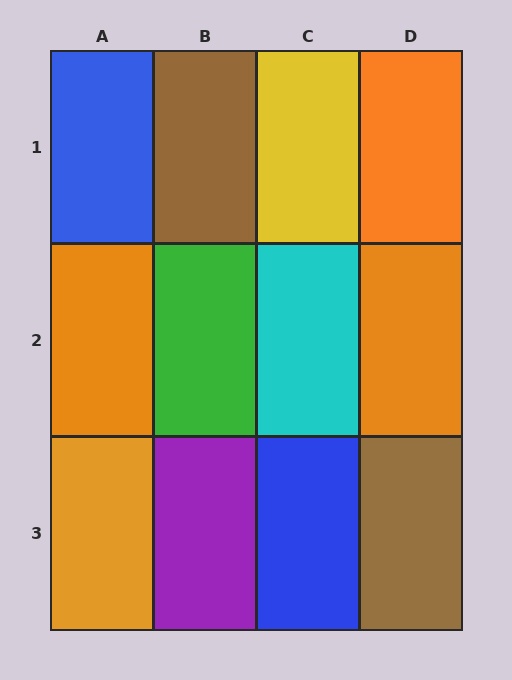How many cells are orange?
4 cells are orange.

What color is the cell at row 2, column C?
Cyan.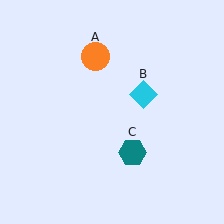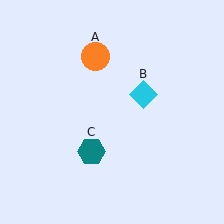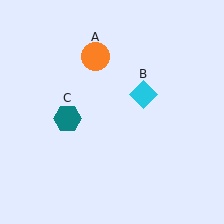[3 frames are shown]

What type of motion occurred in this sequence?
The teal hexagon (object C) rotated clockwise around the center of the scene.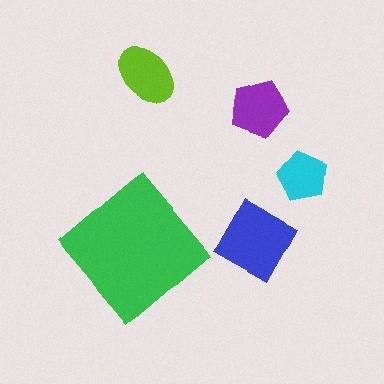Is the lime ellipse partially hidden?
No, the lime ellipse is fully visible.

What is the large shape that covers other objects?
A green diamond.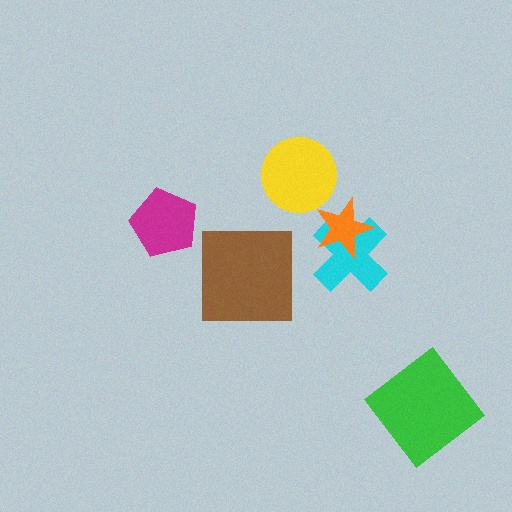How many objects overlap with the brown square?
0 objects overlap with the brown square.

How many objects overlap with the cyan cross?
1 object overlaps with the cyan cross.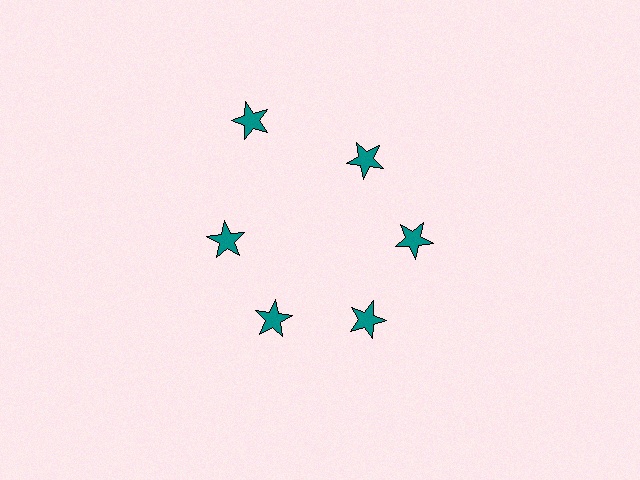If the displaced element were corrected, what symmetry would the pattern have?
It would have 6-fold rotational symmetry — the pattern would map onto itself every 60 degrees.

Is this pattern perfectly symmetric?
No. The 6 teal stars are arranged in a ring, but one element near the 11 o'clock position is pushed outward from the center, breaking the 6-fold rotational symmetry.